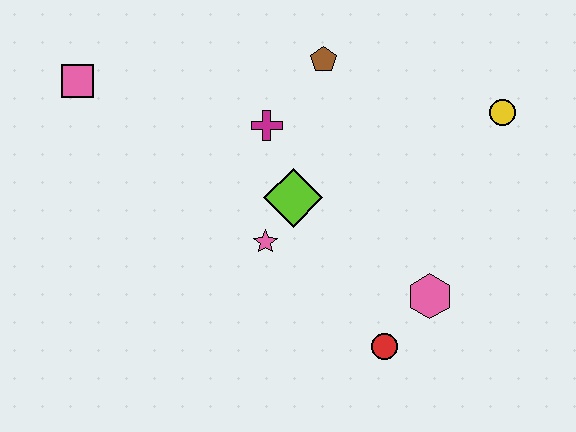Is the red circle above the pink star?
No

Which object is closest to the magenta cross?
The lime diamond is closest to the magenta cross.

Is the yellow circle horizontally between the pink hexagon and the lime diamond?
No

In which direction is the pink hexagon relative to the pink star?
The pink hexagon is to the right of the pink star.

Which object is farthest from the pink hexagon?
The pink square is farthest from the pink hexagon.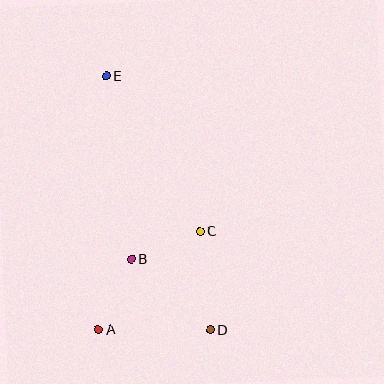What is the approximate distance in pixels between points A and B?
The distance between A and B is approximately 77 pixels.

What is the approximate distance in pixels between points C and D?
The distance between C and D is approximately 99 pixels.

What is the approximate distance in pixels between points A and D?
The distance between A and D is approximately 112 pixels.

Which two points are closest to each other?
Points B and C are closest to each other.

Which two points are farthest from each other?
Points D and E are farthest from each other.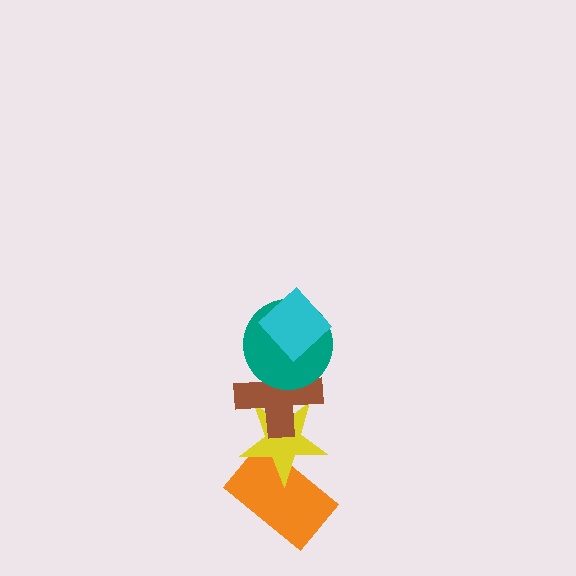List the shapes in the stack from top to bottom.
From top to bottom: the cyan diamond, the teal circle, the brown cross, the yellow star, the orange rectangle.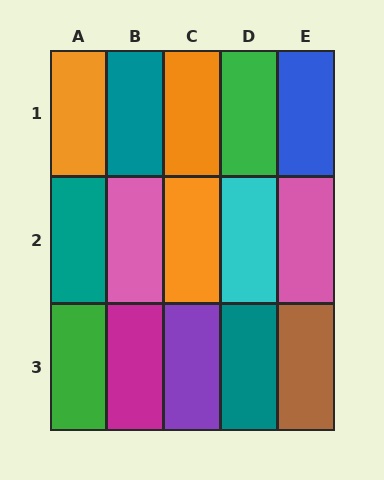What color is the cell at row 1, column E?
Blue.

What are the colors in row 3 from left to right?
Green, magenta, purple, teal, brown.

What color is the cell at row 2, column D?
Cyan.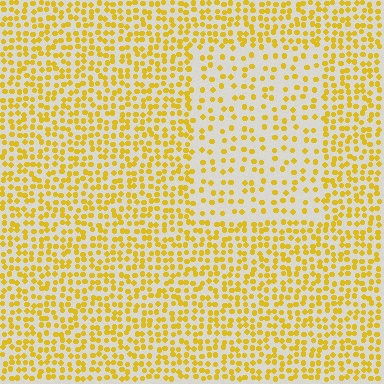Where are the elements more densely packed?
The elements are more densely packed outside the rectangle boundary.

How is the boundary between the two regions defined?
The boundary is defined by a change in element density (approximately 2.0x ratio). All elements are the same color, size, and shape.